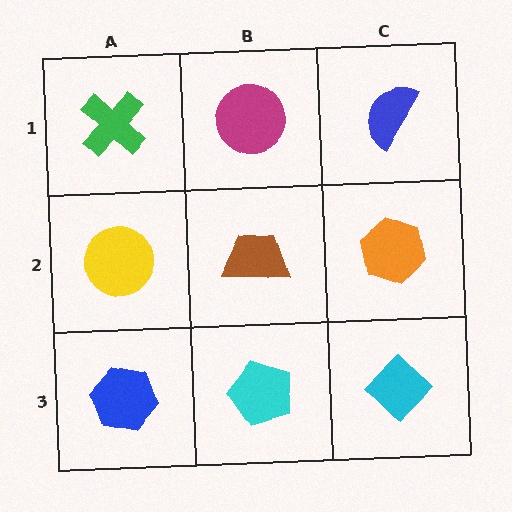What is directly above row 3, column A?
A yellow circle.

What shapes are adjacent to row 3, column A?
A yellow circle (row 2, column A), a cyan pentagon (row 3, column B).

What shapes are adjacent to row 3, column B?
A brown trapezoid (row 2, column B), a blue hexagon (row 3, column A), a cyan diamond (row 3, column C).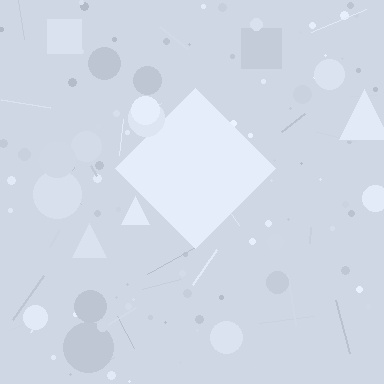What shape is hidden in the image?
A diamond is hidden in the image.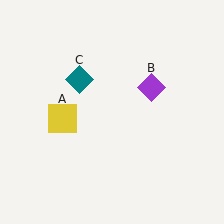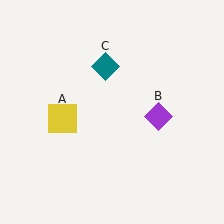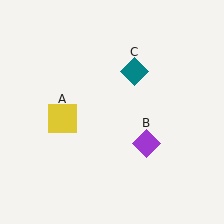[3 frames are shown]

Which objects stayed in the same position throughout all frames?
Yellow square (object A) remained stationary.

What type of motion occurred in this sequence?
The purple diamond (object B), teal diamond (object C) rotated clockwise around the center of the scene.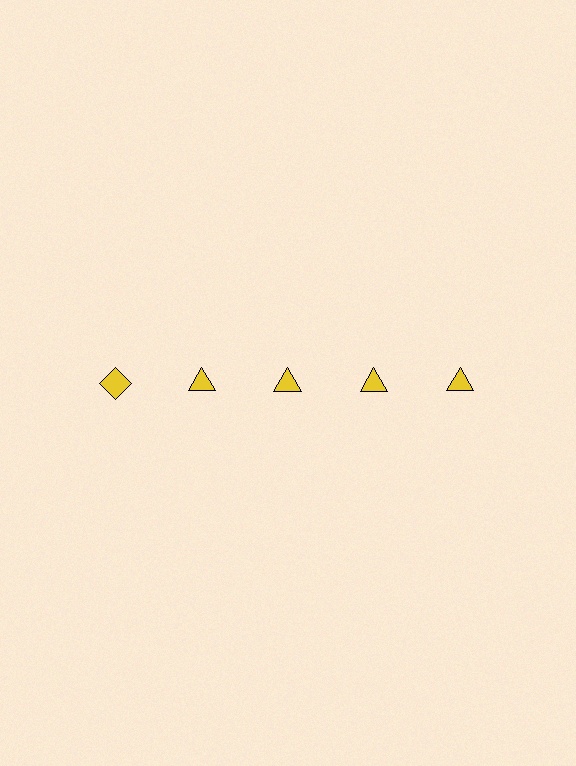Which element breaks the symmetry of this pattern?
The yellow diamond in the top row, leftmost column breaks the symmetry. All other shapes are yellow triangles.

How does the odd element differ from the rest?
It has a different shape: diamond instead of triangle.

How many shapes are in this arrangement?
There are 5 shapes arranged in a grid pattern.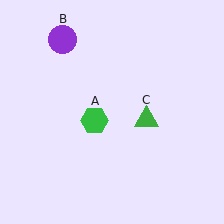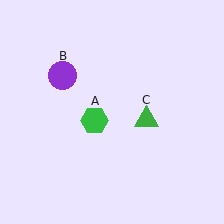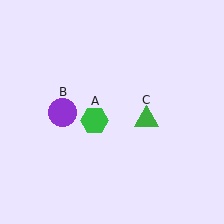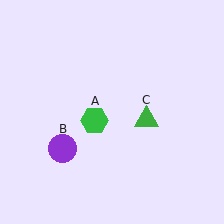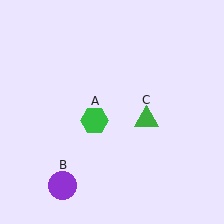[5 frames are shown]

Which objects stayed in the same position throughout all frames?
Green hexagon (object A) and green triangle (object C) remained stationary.